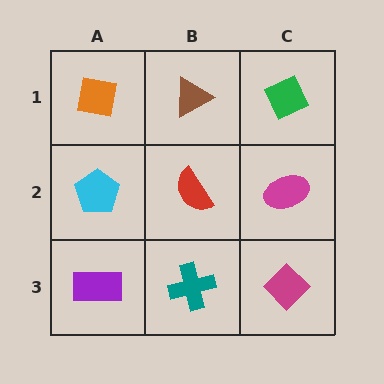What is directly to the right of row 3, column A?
A teal cross.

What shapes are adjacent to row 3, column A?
A cyan pentagon (row 2, column A), a teal cross (row 3, column B).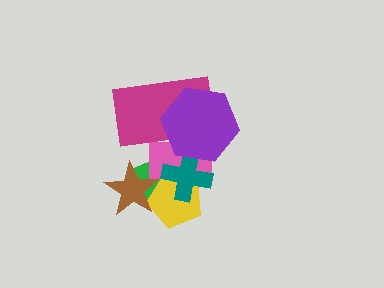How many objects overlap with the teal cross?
4 objects overlap with the teal cross.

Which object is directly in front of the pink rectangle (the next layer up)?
The yellow pentagon is directly in front of the pink rectangle.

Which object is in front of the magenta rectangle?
The purple hexagon is in front of the magenta rectangle.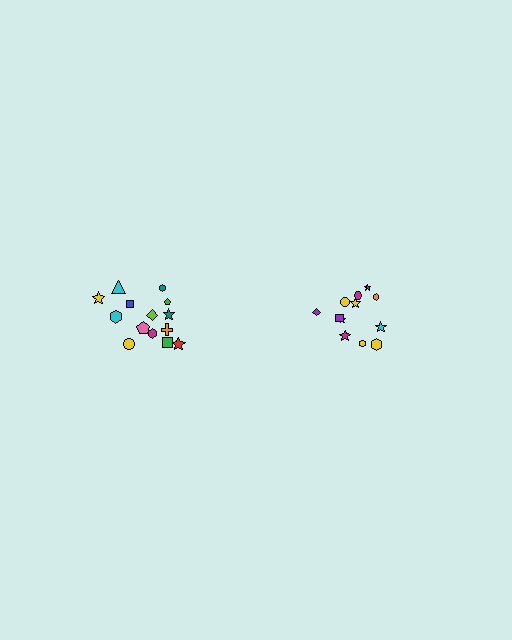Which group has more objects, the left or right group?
The left group.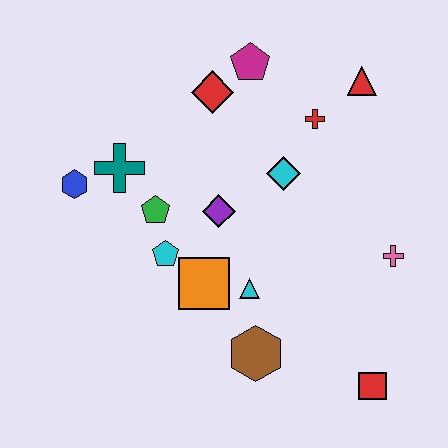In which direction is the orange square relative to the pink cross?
The orange square is to the left of the pink cross.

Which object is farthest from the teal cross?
The red square is farthest from the teal cross.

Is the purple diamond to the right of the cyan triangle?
No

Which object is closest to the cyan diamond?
The red cross is closest to the cyan diamond.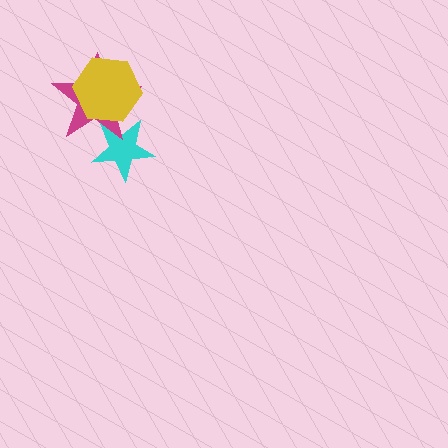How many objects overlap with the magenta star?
2 objects overlap with the magenta star.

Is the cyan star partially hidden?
Yes, it is partially covered by another shape.